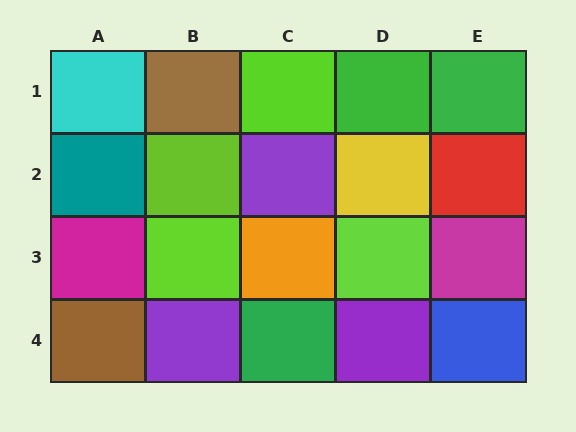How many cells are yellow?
1 cell is yellow.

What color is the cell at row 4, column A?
Brown.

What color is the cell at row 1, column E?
Green.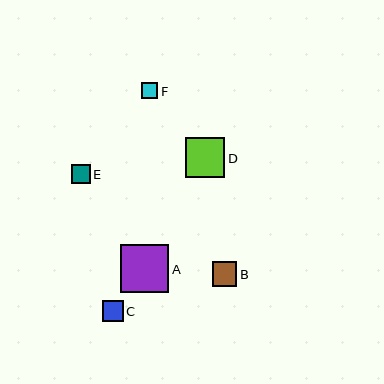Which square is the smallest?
Square F is the smallest with a size of approximately 17 pixels.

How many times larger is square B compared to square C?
Square B is approximately 1.2 times the size of square C.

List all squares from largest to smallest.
From largest to smallest: A, D, B, C, E, F.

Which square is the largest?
Square A is the largest with a size of approximately 48 pixels.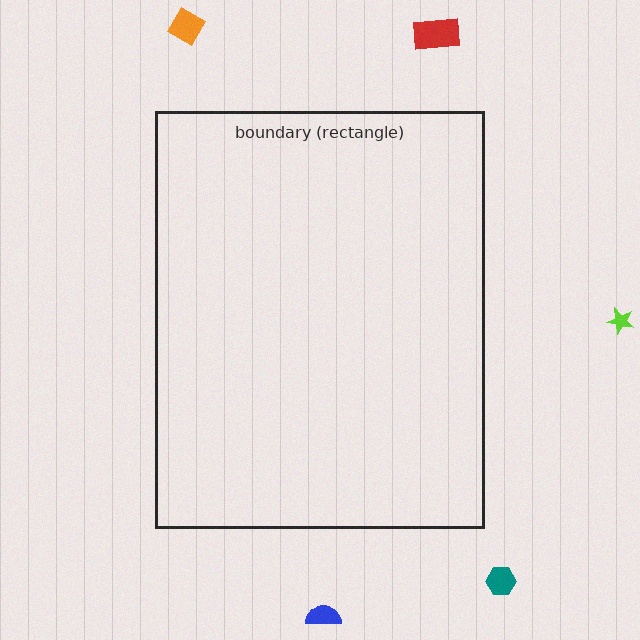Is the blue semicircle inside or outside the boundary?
Outside.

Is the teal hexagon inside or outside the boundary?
Outside.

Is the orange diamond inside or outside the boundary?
Outside.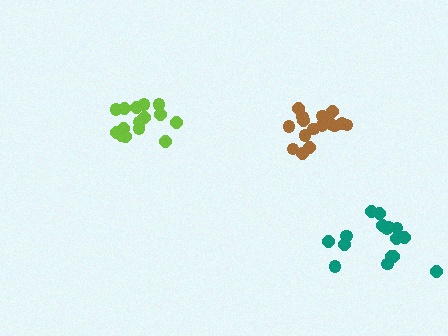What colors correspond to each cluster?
The clusters are colored: lime, brown, teal.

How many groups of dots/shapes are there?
There are 3 groups.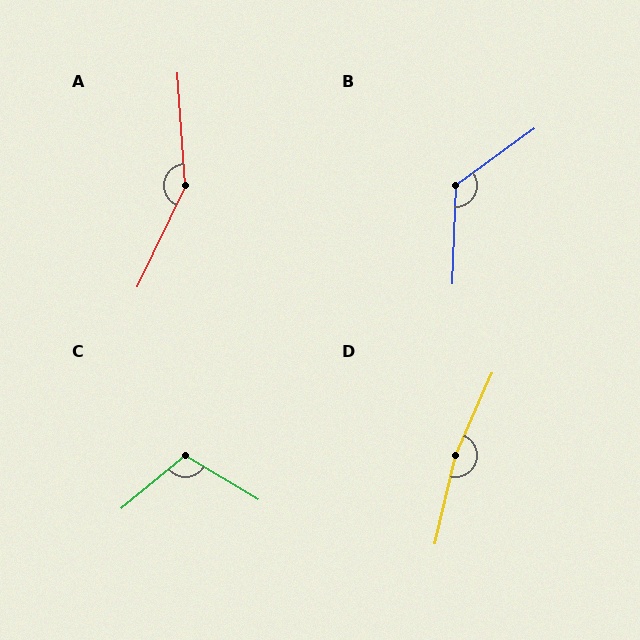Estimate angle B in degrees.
Approximately 128 degrees.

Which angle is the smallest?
C, at approximately 109 degrees.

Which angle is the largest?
D, at approximately 169 degrees.